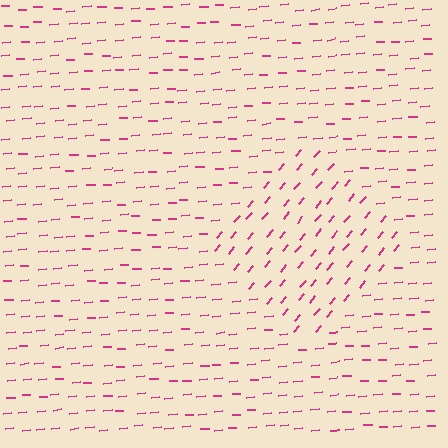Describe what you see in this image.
The image is filled with small magenta line segments. A diamond region in the image has lines oriented differently from the surrounding lines, creating a visible texture boundary.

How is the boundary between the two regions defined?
The boundary is defined purely by a change in line orientation (approximately 45 degrees difference). All lines are the same color and thickness.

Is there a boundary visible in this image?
Yes, there is a texture boundary formed by a change in line orientation.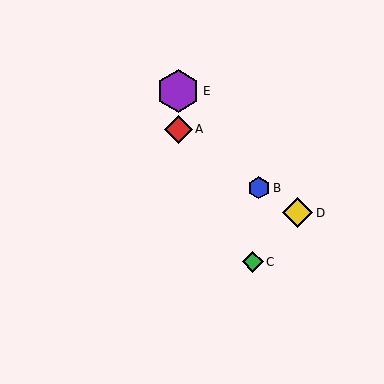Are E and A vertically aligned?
Yes, both are at x≈178.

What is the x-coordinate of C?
Object C is at x≈253.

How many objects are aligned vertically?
2 objects (A, E) are aligned vertically.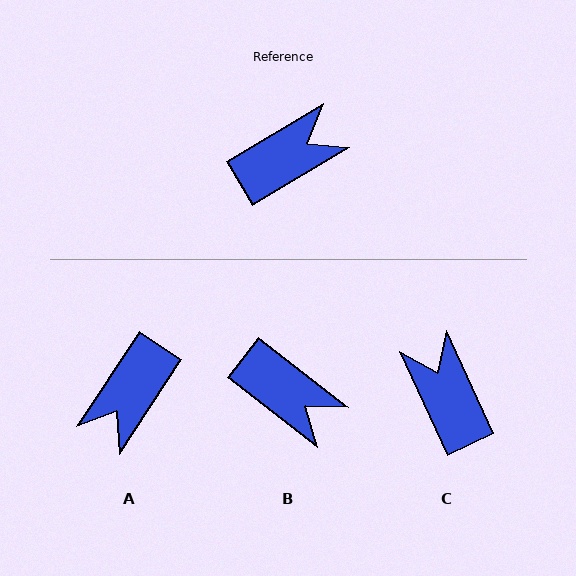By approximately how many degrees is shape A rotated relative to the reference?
Approximately 154 degrees clockwise.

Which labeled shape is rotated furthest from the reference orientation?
A, about 154 degrees away.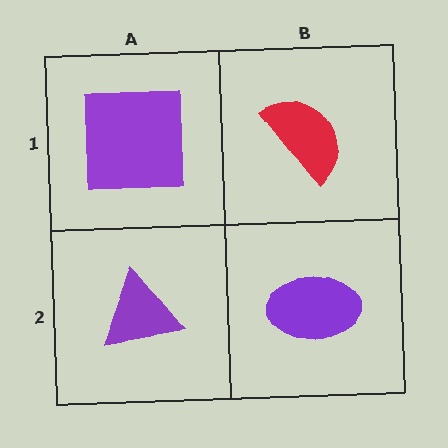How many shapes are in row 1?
2 shapes.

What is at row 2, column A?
A purple triangle.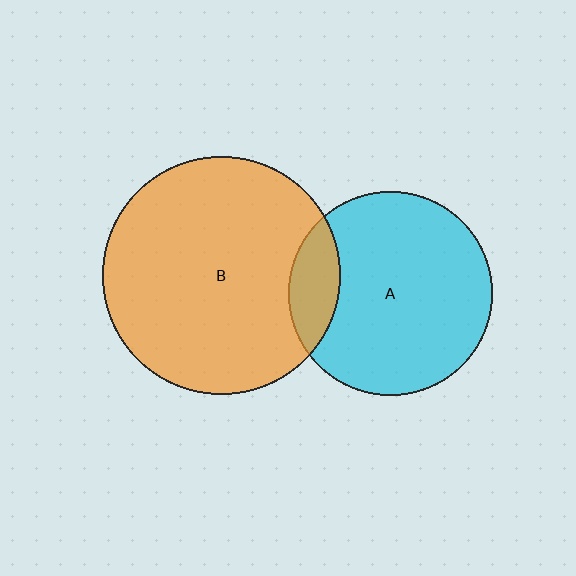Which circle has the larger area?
Circle B (orange).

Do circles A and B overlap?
Yes.